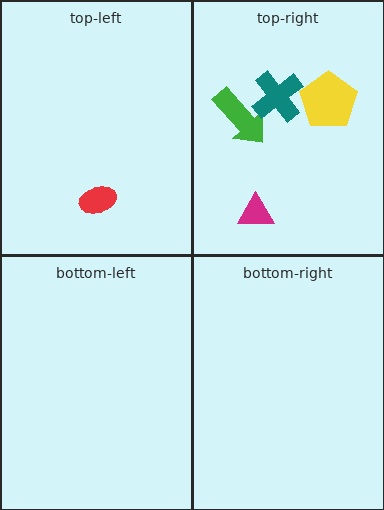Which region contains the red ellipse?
The top-left region.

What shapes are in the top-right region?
The green arrow, the magenta triangle, the yellow pentagon, the teal cross.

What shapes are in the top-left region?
The red ellipse.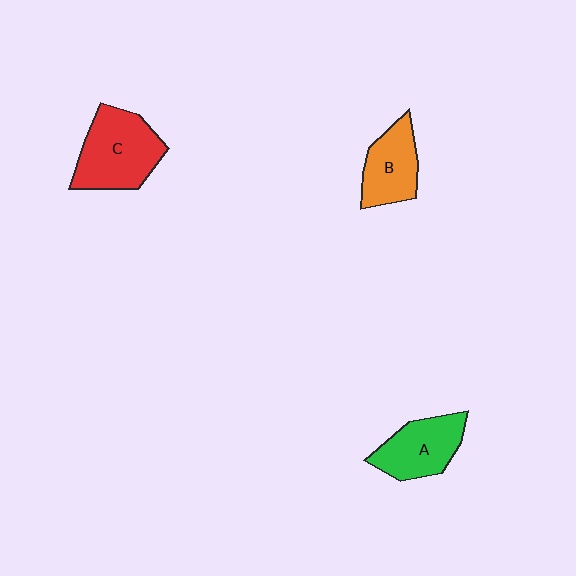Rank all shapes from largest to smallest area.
From largest to smallest: C (red), A (green), B (orange).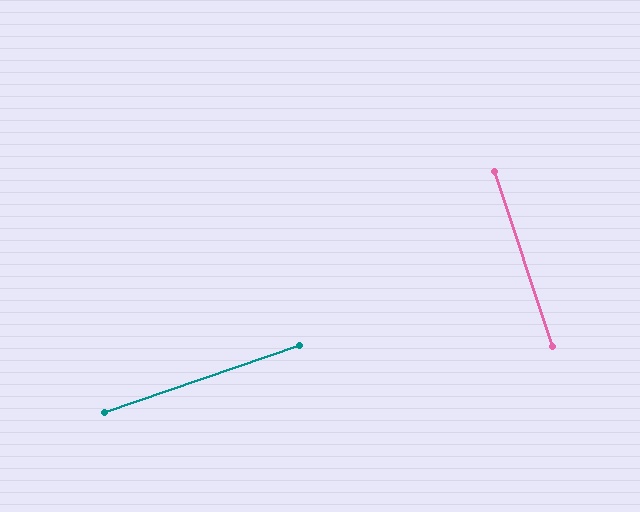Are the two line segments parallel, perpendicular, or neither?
Perpendicular — they meet at approximately 90°.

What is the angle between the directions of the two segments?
Approximately 90 degrees.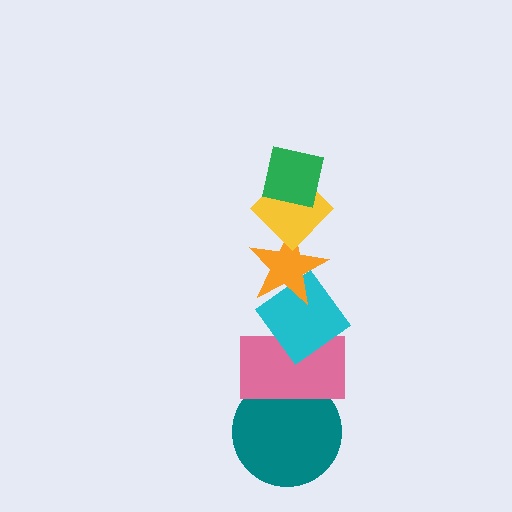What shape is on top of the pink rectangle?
The cyan diamond is on top of the pink rectangle.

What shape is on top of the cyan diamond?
The orange star is on top of the cyan diamond.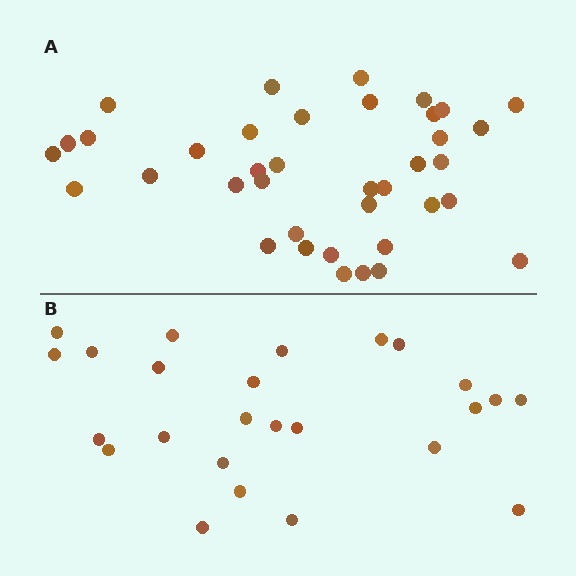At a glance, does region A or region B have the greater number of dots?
Region A (the top region) has more dots.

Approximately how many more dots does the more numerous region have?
Region A has approximately 15 more dots than region B.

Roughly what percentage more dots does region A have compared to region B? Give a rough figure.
About 50% more.